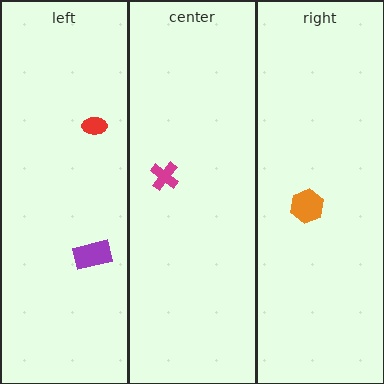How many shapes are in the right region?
1.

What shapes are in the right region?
The orange hexagon.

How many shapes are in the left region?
2.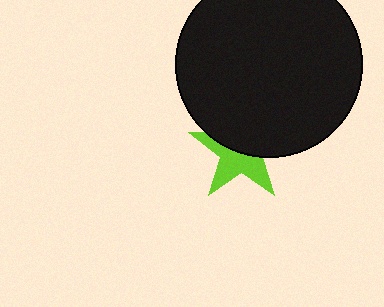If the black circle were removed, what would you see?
You would see the complete lime star.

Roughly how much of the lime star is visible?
About half of it is visible (roughly 49%).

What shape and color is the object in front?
The object in front is a black circle.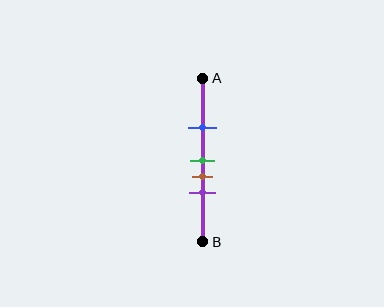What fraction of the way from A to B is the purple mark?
The purple mark is approximately 70% (0.7) of the way from A to B.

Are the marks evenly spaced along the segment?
No, the marks are not evenly spaced.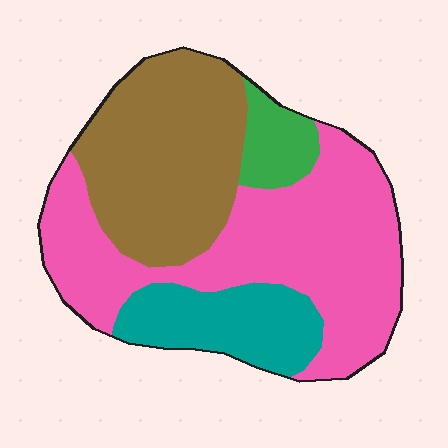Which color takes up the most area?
Pink, at roughly 45%.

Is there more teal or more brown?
Brown.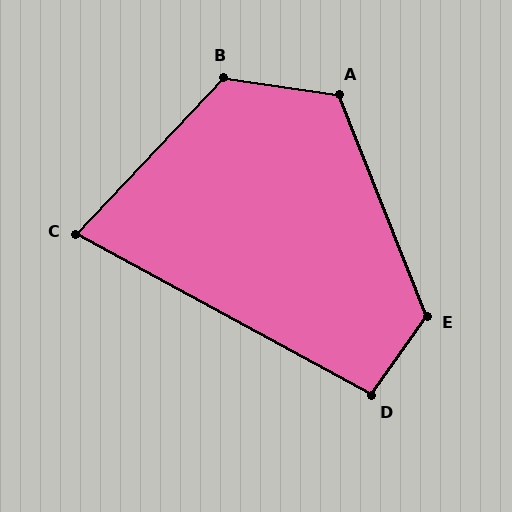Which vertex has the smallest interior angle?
C, at approximately 75 degrees.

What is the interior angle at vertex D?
Approximately 96 degrees (obtuse).